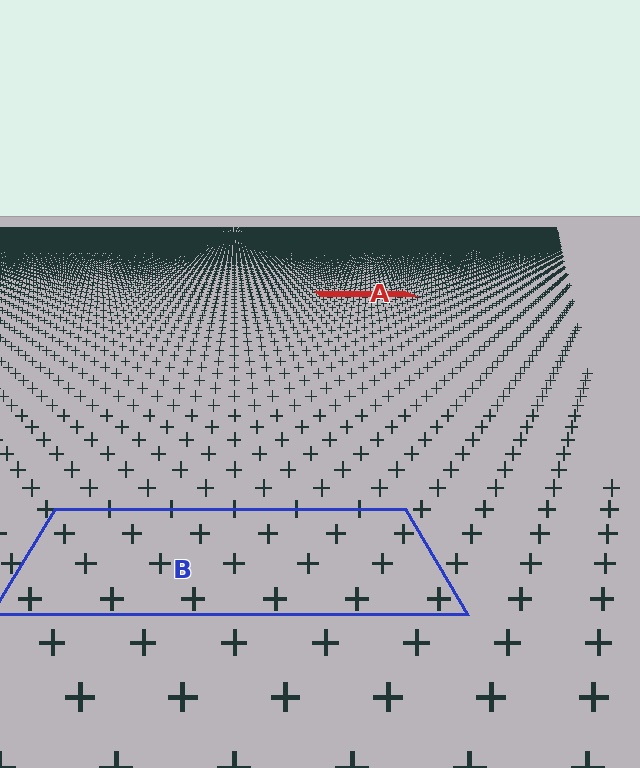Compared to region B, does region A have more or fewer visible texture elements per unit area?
Region A has more texture elements per unit area — they are packed more densely because it is farther away.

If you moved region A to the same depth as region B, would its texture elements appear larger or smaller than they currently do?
They would appear larger. At a closer depth, the same texture elements are projected at a bigger on-screen size.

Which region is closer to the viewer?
Region B is closer. The texture elements there are larger and more spread out.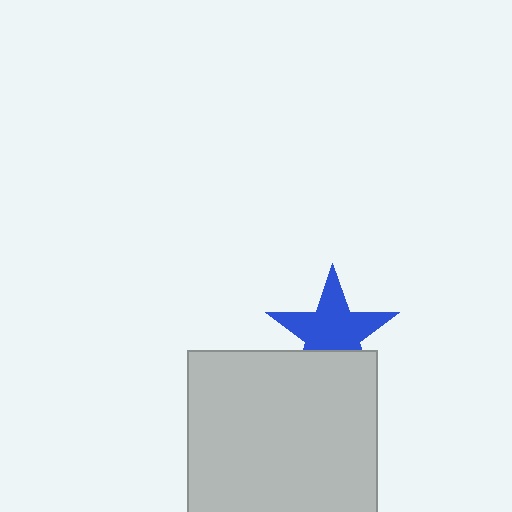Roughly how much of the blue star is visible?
Most of it is visible (roughly 70%).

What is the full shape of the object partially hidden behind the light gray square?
The partially hidden object is a blue star.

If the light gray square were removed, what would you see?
You would see the complete blue star.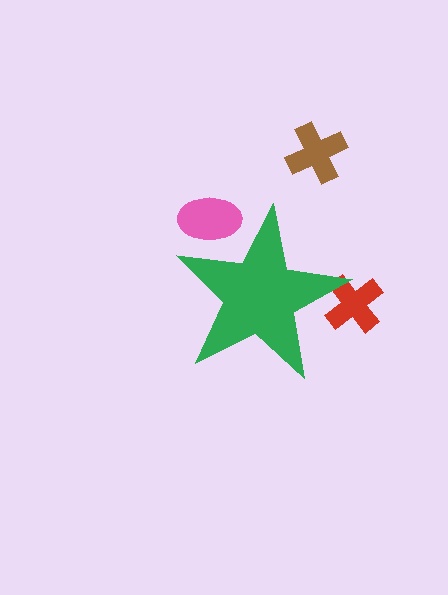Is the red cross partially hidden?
Yes, the red cross is partially hidden behind the green star.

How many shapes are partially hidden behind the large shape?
2 shapes are partially hidden.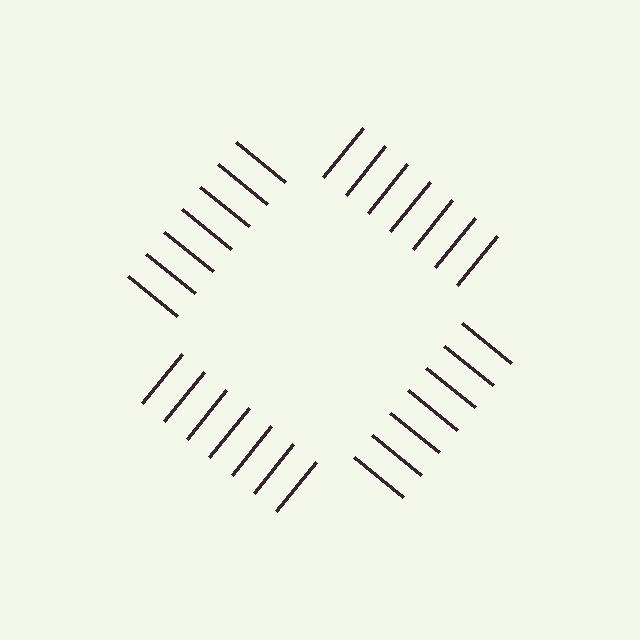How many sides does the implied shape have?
4 sides — the line-ends trace a square.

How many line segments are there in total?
28 — 7 along each of the 4 edges.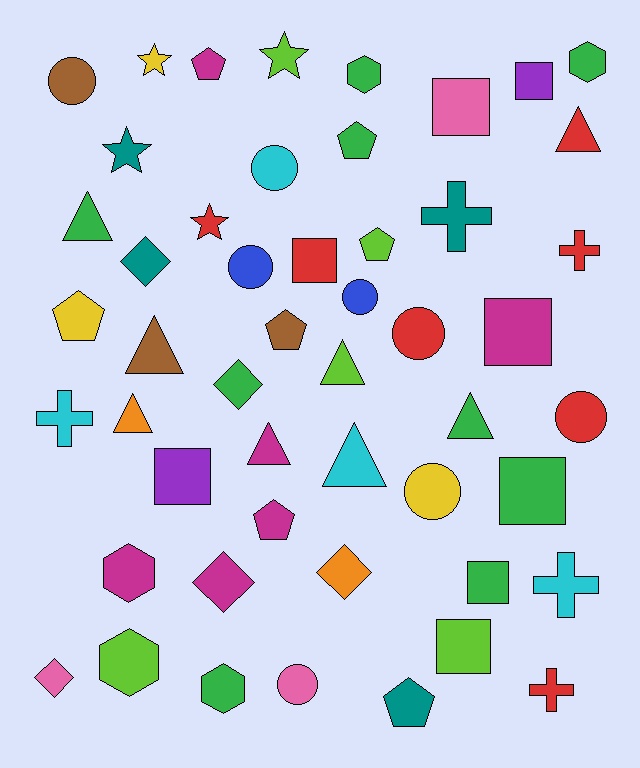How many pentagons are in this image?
There are 7 pentagons.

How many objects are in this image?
There are 50 objects.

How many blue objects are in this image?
There are 2 blue objects.